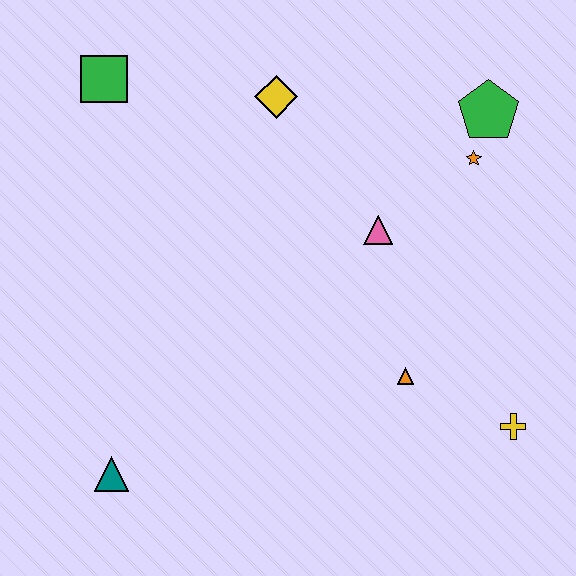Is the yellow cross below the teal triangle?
No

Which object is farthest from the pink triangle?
The teal triangle is farthest from the pink triangle.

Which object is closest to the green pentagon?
The orange star is closest to the green pentagon.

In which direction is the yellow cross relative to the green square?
The yellow cross is to the right of the green square.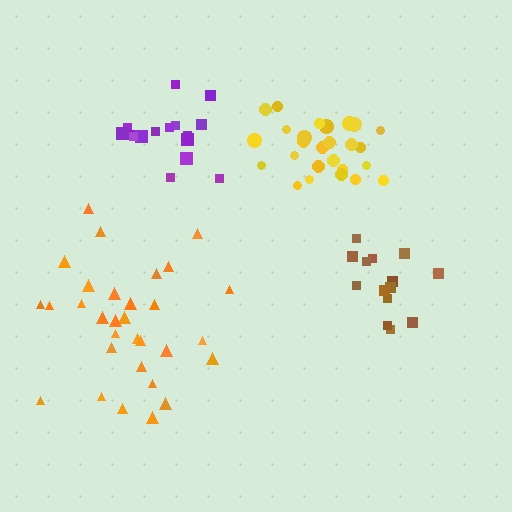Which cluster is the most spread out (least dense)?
Orange.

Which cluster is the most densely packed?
Yellow.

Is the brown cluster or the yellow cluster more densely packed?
Yellow.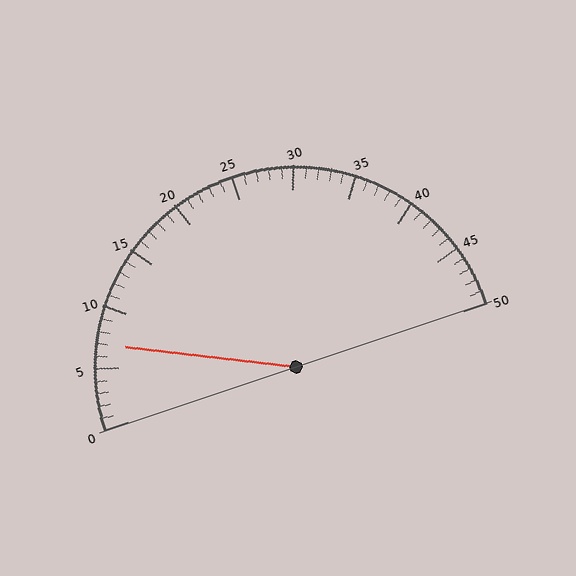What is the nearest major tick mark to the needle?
The nearest major tick mark is 5.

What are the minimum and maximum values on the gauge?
The gauge ranges from 0 to 50.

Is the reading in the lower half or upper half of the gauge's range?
The reading is in the lower half of the range (0 to 50).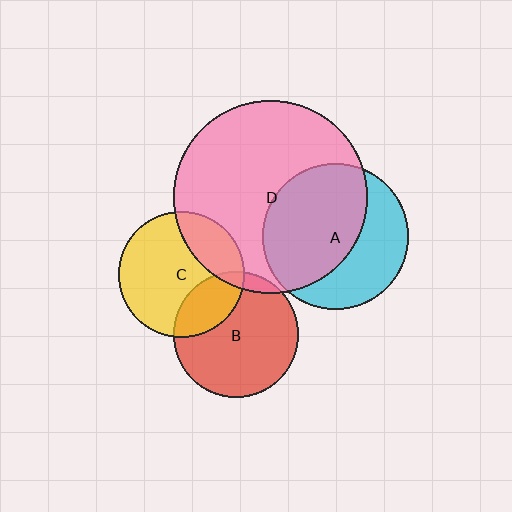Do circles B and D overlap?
Yes.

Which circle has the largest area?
Circle D (pink).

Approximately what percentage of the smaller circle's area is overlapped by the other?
Approximately 5%.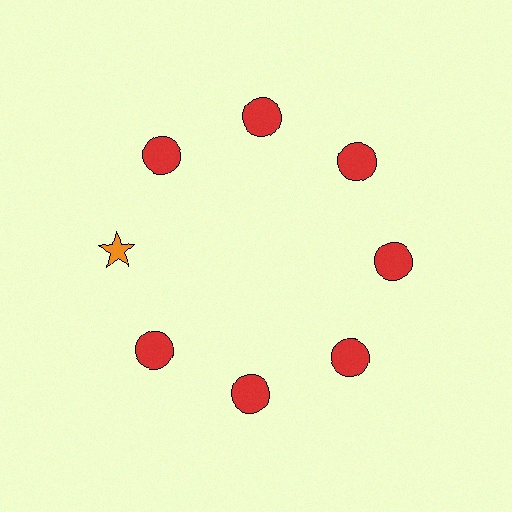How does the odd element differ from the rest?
It differs in both color (orange instead of red) and shape (star instead of circle).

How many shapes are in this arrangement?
There are 8 shapes arranged in a ring pattern.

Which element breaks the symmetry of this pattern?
The orange star at roughly the 9 o'clock position breaks the symmetry. All other shapes are red circles.